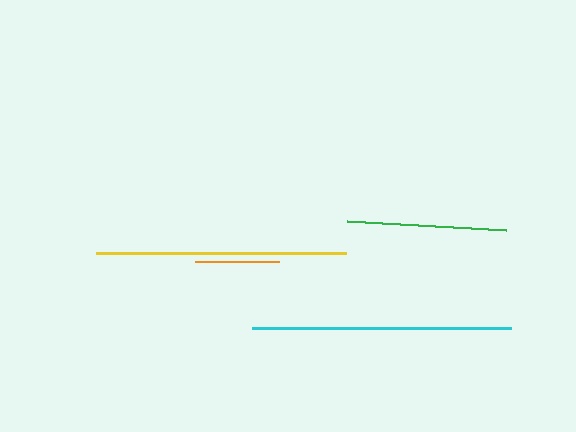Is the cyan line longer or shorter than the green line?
The cyan line is longer than the green line.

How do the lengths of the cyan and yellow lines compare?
The cyan and yellow lines are approximately the same length.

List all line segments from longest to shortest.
From longest to shortest: cyan, yellow, green, orange.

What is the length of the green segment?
The green segment is approximately 159 pixels long.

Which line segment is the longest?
The cyan line is the longest at approximately 260 pixels.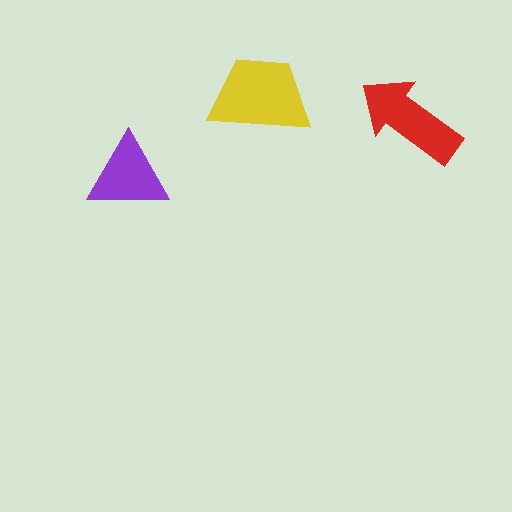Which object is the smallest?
The purple triangle.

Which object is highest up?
The yellow trapezoid is topmost.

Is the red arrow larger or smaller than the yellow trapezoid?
Smaller.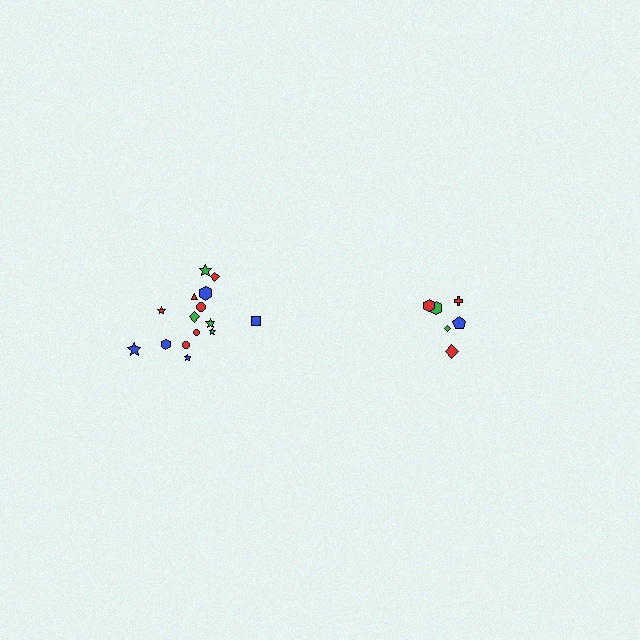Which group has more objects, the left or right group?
The left group.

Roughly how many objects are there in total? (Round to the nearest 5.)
Roughly 20 objects in total.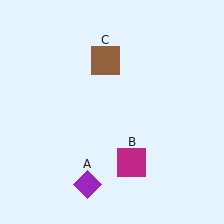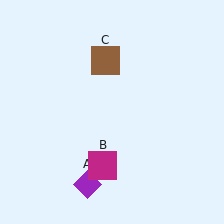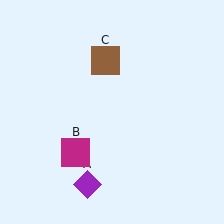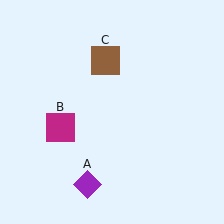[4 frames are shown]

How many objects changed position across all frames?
1 object changed position: magenta square (object B).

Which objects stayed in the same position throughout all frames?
Purple diamond (object A) and brown square (object C) remained stationary.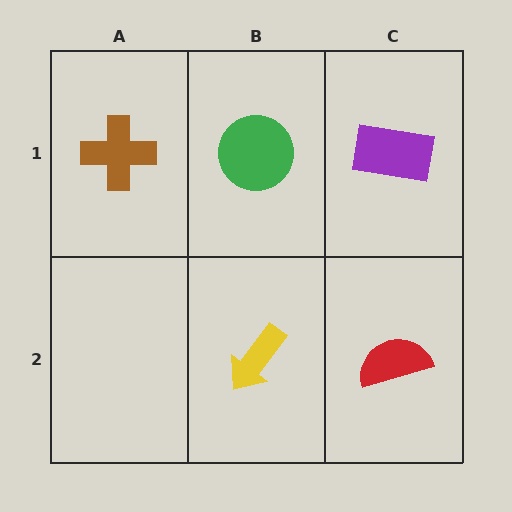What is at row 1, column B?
A green circle.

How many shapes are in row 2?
2 shapes.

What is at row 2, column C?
A red semicircle.